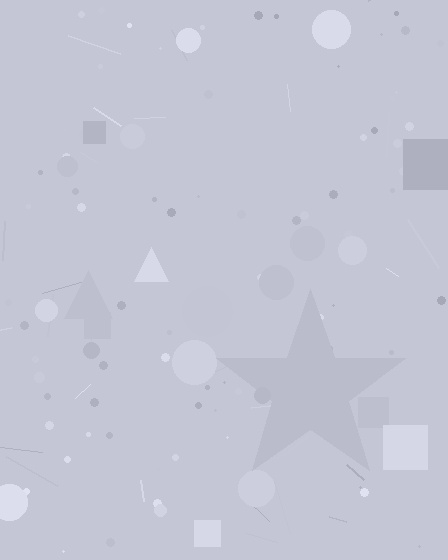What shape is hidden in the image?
A star is hidden in the image.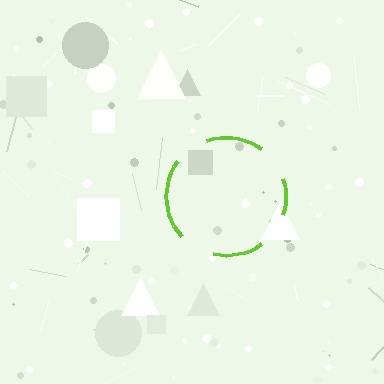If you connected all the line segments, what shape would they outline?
They would outline a circle.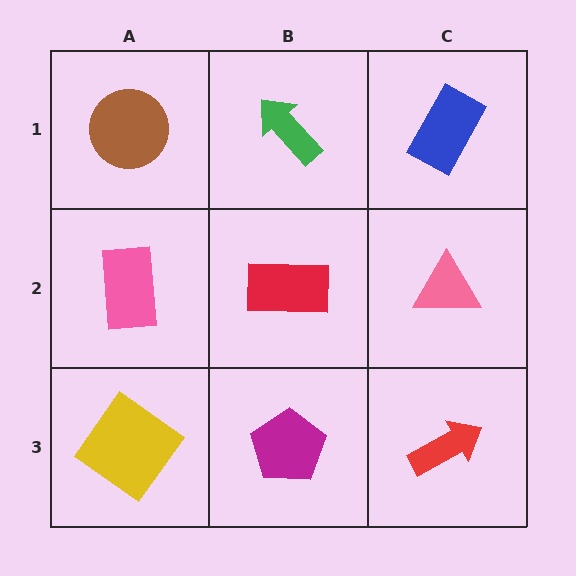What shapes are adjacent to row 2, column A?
A brown circle (row 1, column A), a yellow diamond (row 3, column A), a red rectangle (row 2, column B).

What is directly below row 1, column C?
A pink triangle.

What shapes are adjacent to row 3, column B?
A red rectangle (row 2, column B), a yellow diamond (row 3, column A), a red arrow (row 3, column C).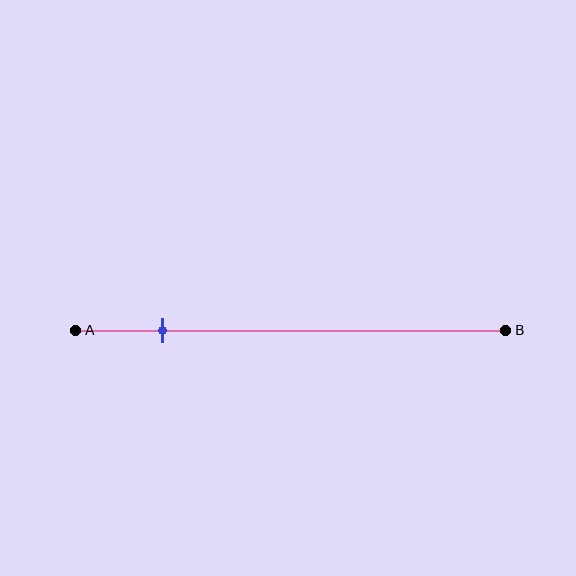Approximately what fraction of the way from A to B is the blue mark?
The blue mark is approximately 20% of the way from A to B.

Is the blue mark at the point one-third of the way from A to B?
No, the mark is at about 20% from A, not at the 33% one-third point.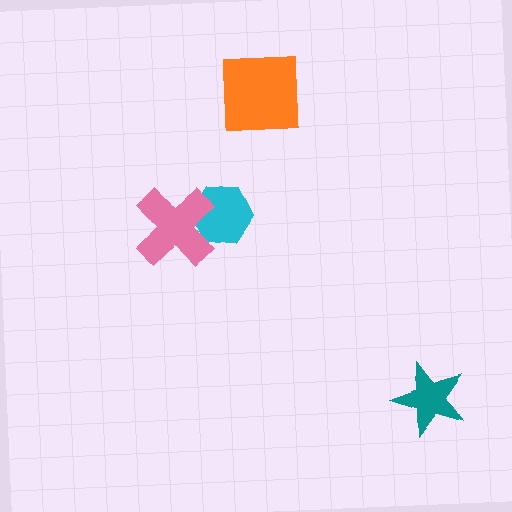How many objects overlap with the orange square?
0 objects overlap with the orange square.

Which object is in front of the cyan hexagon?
The pink cross is in front of the cyan hexagon.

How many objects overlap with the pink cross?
1 object overlaps with the pink cross.